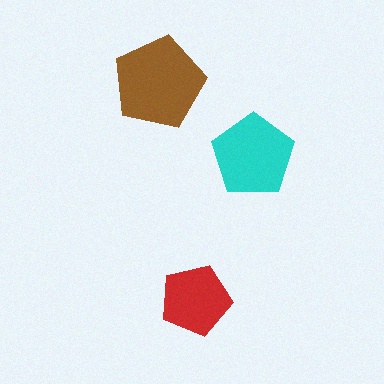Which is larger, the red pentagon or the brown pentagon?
The brown one.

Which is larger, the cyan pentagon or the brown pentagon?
The brown one.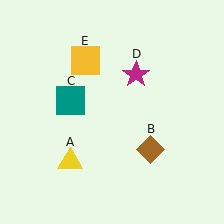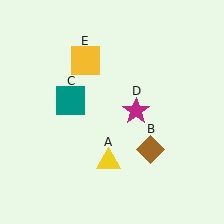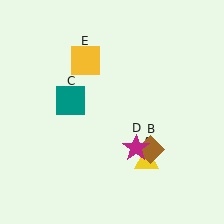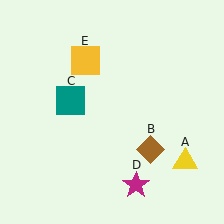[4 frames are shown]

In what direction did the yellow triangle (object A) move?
The yellow triangle (object A) moved right.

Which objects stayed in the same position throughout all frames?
Brown diamond (object B) and teal square (object C) and yellow square (object E) remained stationary.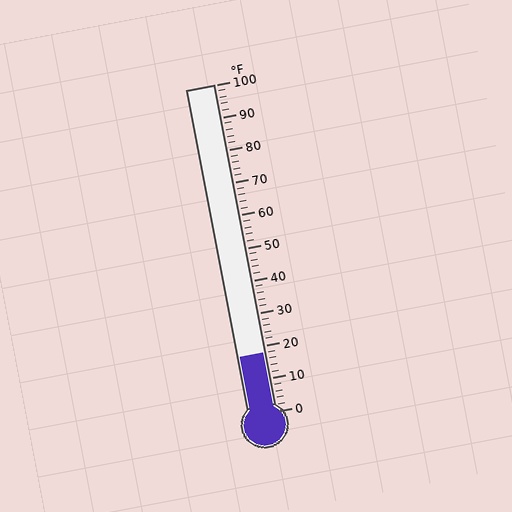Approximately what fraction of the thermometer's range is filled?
The thermometer is filled to approximately 20% of its range.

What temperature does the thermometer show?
The thermometer shows approximately 18°F.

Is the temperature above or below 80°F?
The temperature is below 80°F.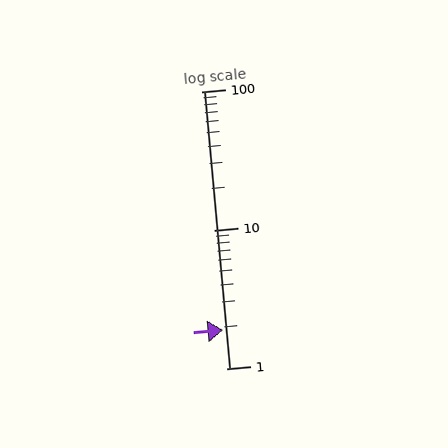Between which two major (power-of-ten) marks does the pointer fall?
The pointer is between 1 and 10.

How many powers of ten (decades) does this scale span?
The scale spans 2 decades, from 1 to 100.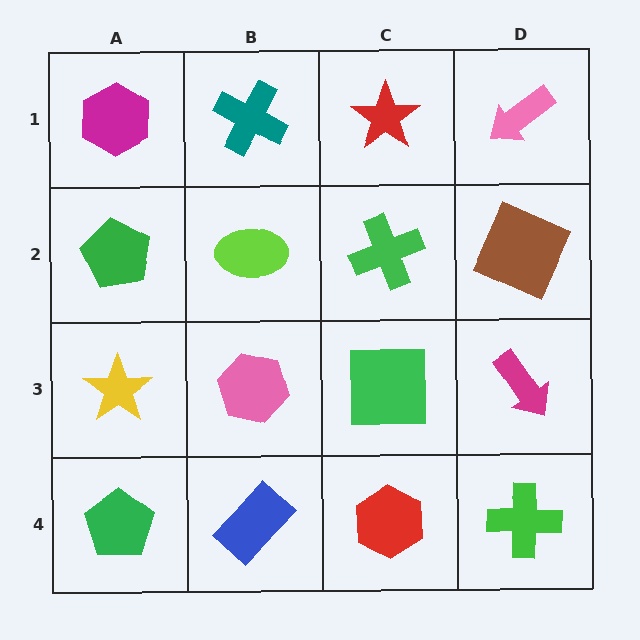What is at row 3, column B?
A pink hexagon.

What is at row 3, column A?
A yellow star.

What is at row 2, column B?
A lime ellipse.